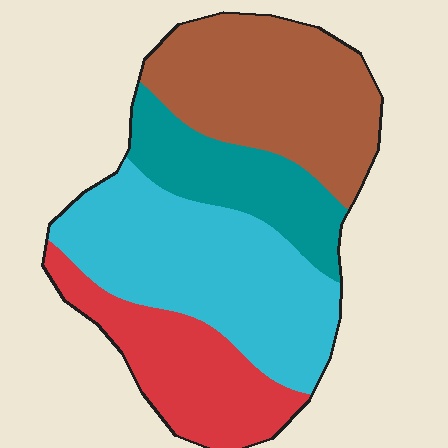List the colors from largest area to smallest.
From largest to smallest: cyan, brown, red, teal.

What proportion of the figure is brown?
Brown takes up between a quarter and a half of the figure.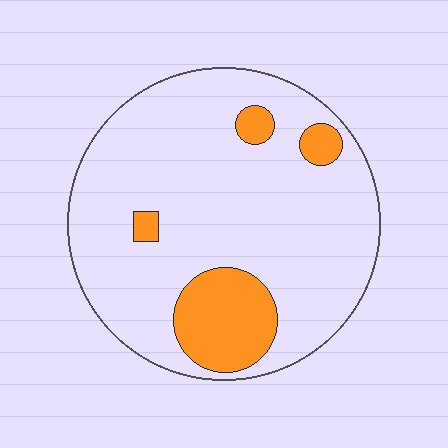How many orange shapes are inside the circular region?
4.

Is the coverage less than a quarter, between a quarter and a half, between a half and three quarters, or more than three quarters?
Less than a quarter.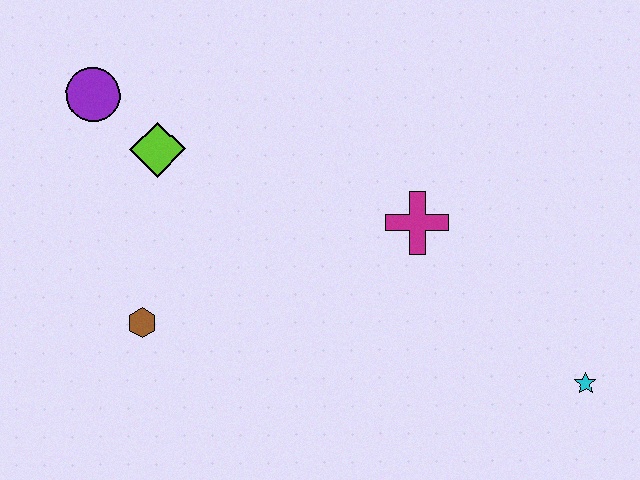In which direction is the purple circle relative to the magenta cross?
The purple circle is to the left of the magenta cross.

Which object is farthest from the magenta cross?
The purple circle is farthest from the magenta cross.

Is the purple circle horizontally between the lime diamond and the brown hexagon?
No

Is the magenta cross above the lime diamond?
No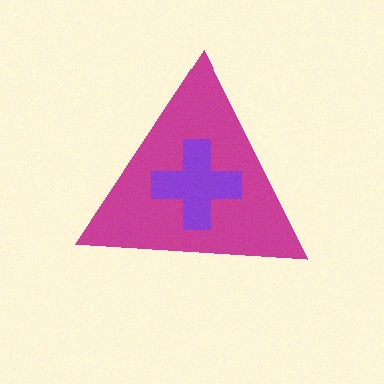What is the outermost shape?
The magenta triangle.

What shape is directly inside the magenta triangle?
The purple cross.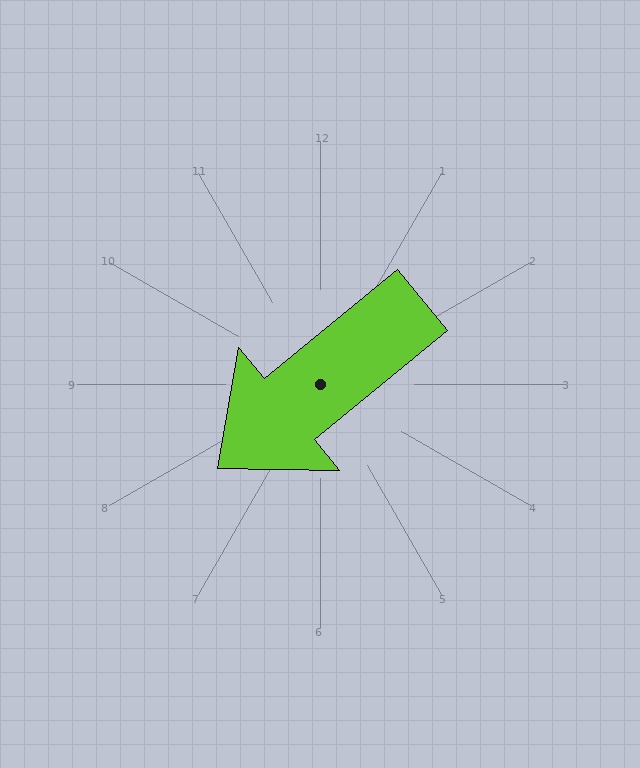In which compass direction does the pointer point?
Southwest.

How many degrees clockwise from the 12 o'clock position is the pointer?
Approximately 231 degrees.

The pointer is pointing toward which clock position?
Roughly 8 o'clock.